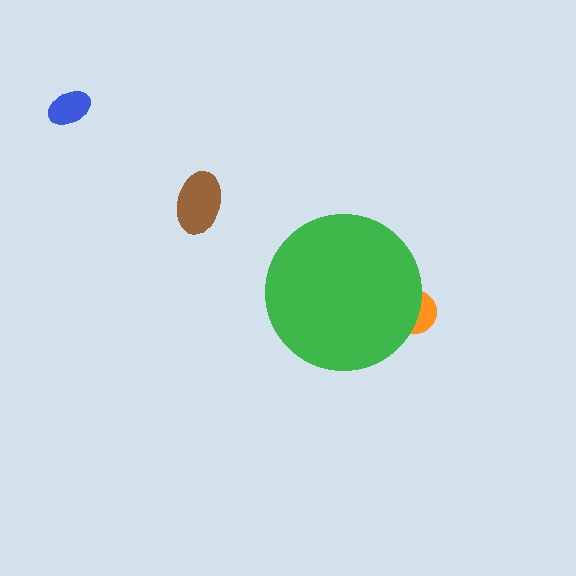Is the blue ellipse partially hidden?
No, the blue ellipse is fully visible.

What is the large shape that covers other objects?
A green circle.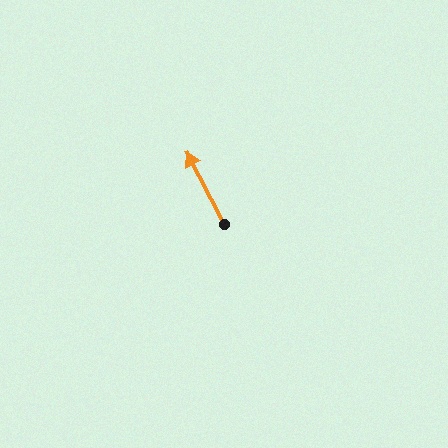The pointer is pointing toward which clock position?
Roughly 11 o'clock.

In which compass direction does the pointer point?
Northwest.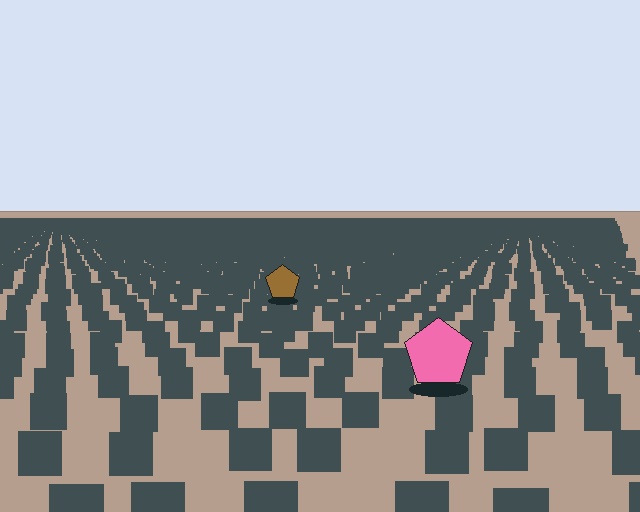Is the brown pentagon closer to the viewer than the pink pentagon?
No. The pink pentagon is closer — you can tell from the texture gradient: the ground texture is coarser near it.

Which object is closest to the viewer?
The pink pentagon is closest. The texture marks near it are larger and more spread out.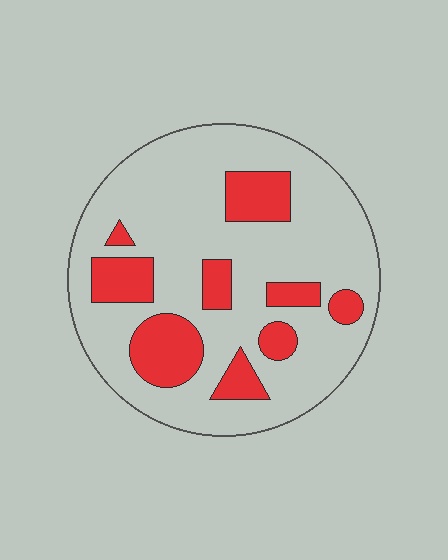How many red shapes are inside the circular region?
9.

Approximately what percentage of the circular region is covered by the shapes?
Approximately 25%.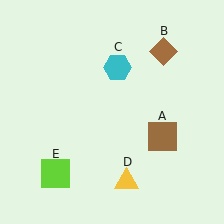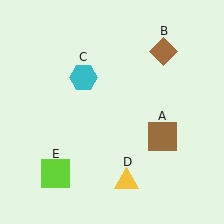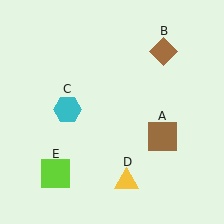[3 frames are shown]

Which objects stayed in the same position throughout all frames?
Brown square (object A) and brown diamond (object B) and yellow triangle (object D) and lime square (object E) remained stationary.